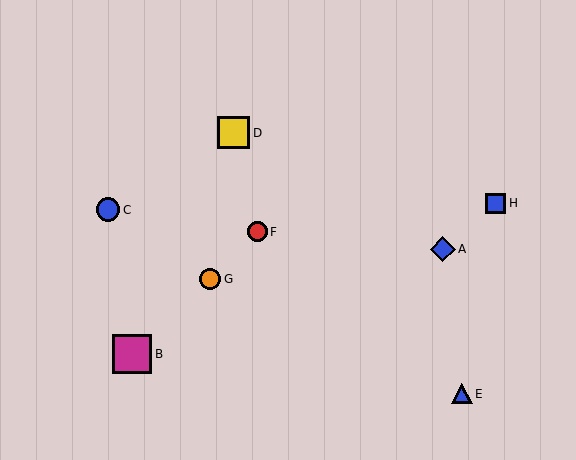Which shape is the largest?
The magenta square (labeled B) is the largest.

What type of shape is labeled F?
Shape F is a red circle.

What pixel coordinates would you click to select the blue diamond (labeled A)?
Click at (443, 249) to select the blue diamond A.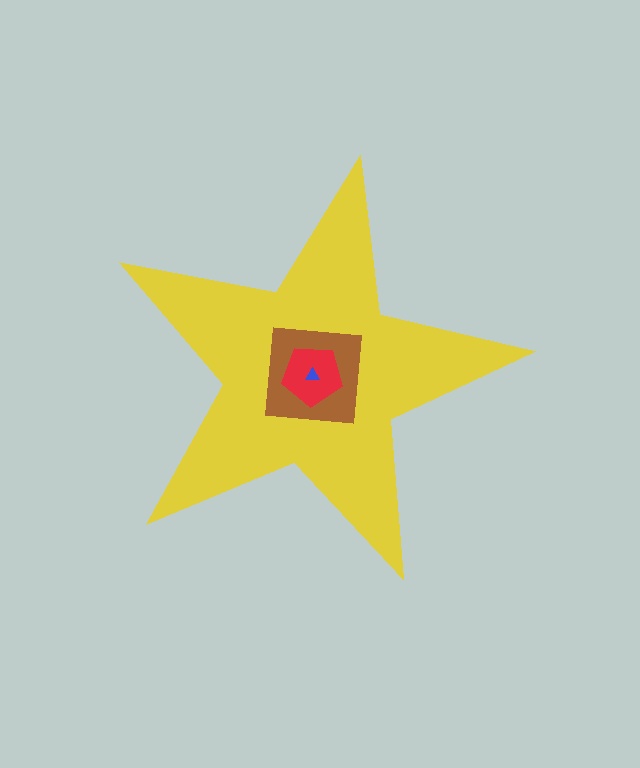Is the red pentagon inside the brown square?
Yes.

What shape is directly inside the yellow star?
The brown square.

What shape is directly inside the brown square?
The red pentagon.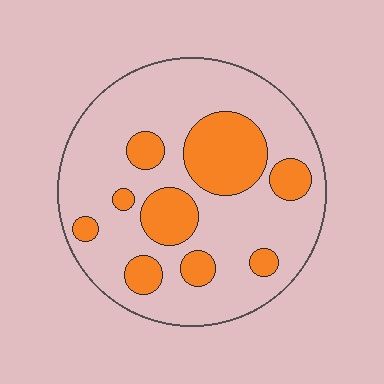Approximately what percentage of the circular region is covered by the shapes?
Approximately 25%.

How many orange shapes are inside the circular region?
9.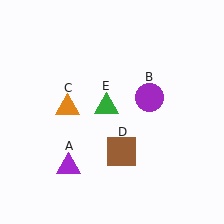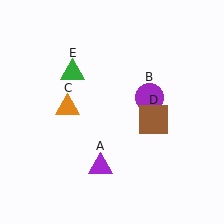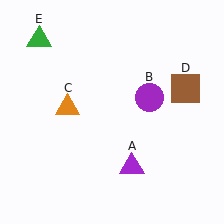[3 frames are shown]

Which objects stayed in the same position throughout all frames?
Purple circle (object B) and orange triangle (object C) remained stationary.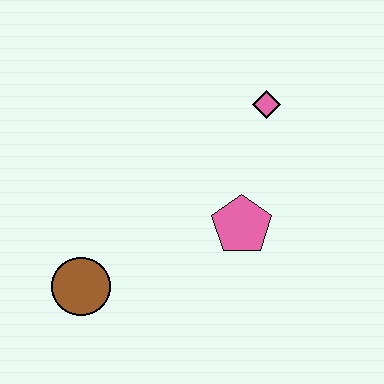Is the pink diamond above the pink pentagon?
Yes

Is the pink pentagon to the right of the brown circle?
Yes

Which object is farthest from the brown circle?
The pink diamond is farthest from the brown circle.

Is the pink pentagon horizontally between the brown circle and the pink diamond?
Yes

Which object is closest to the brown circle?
The pink pentagon is closest to the brown circle.